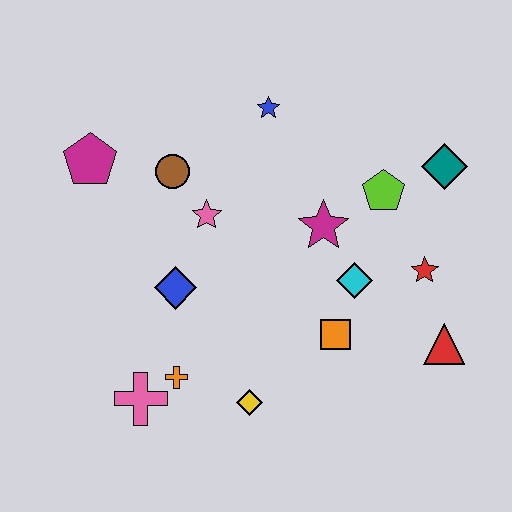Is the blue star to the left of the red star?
Yes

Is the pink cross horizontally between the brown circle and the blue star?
No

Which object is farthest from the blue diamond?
The teal diamond is farthest from the blue diamond.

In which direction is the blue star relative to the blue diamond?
The blue star is above the blue diamond.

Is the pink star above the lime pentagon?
No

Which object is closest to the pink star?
The brown circle is closest to the pink star.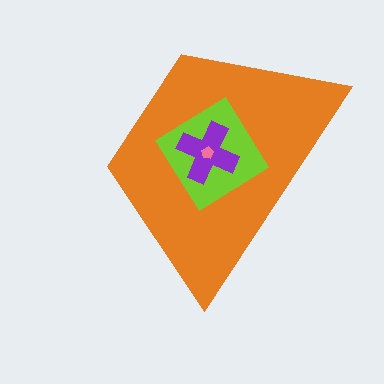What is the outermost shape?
The orange trapezoid.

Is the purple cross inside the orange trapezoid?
Yes.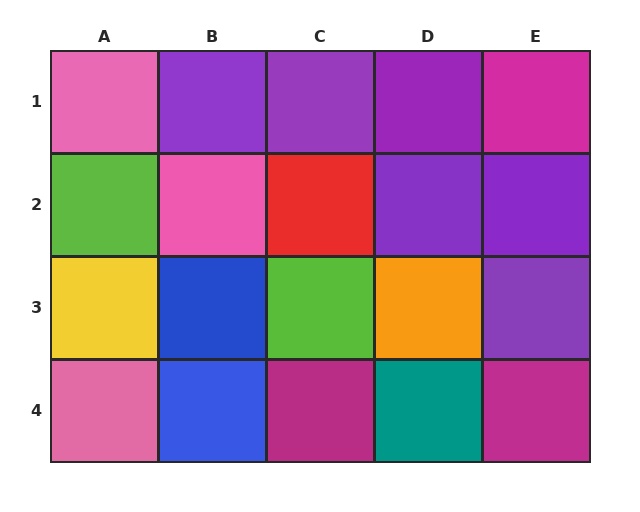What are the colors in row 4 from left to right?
Pink, blue, magenta, teal, magenta.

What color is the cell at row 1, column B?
Purple.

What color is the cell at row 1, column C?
Purple.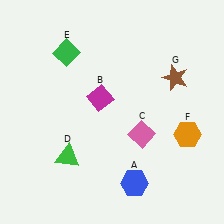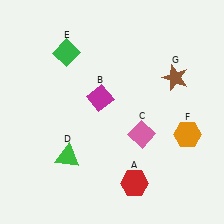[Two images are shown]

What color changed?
The hexagon (A) changed from blue in Image 1 to red in Image 2.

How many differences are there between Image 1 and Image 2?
There is 1 difference between the two images.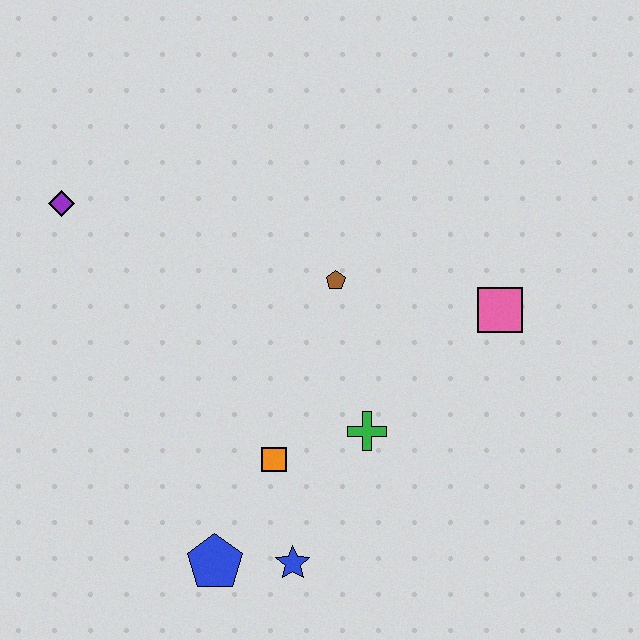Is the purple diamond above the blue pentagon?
Yes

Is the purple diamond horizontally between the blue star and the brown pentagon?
No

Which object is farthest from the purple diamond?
The pink square is farthest from the purple diamond.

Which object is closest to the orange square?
The green cross is closest to the orange square.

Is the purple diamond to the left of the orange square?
Yes